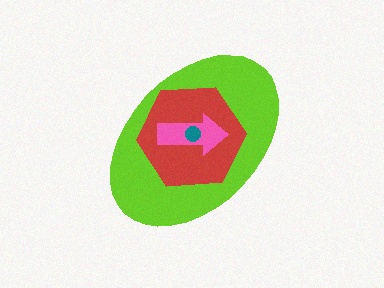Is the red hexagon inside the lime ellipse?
Yes.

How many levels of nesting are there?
4.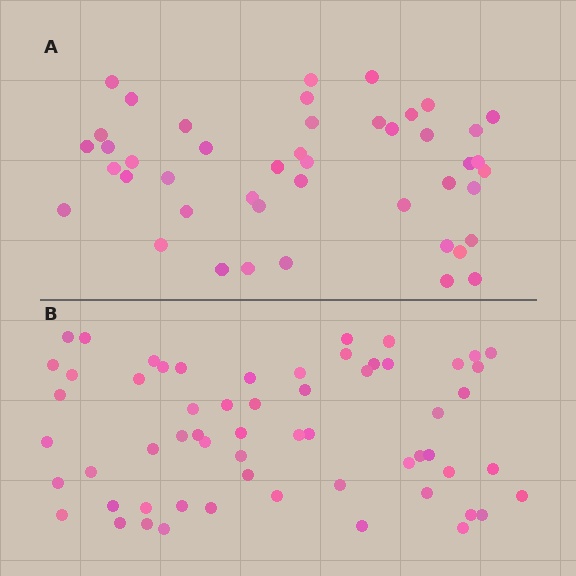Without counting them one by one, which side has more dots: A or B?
Region B (the bottom region) has more dots.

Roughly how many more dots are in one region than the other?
Region B has approximately 15 more dots than region A.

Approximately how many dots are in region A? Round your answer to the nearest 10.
About 40 dots. (The exact count is 45, which rounds to 40.)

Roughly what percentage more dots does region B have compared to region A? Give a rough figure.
About 35% more.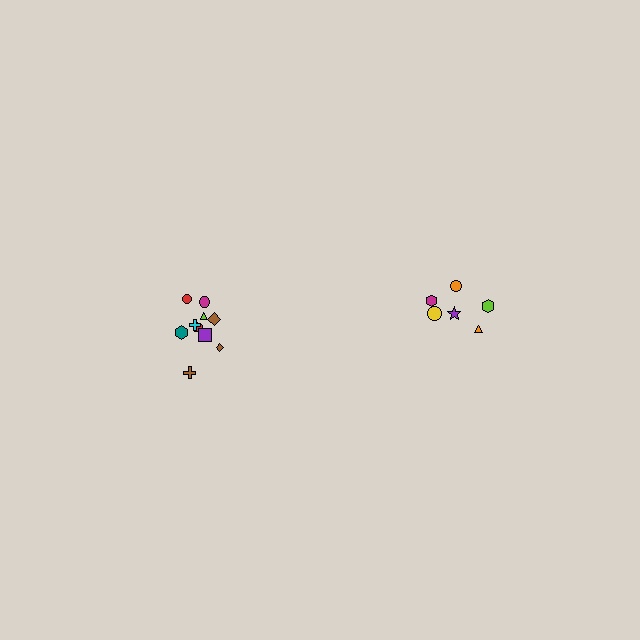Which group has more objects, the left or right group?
The left group.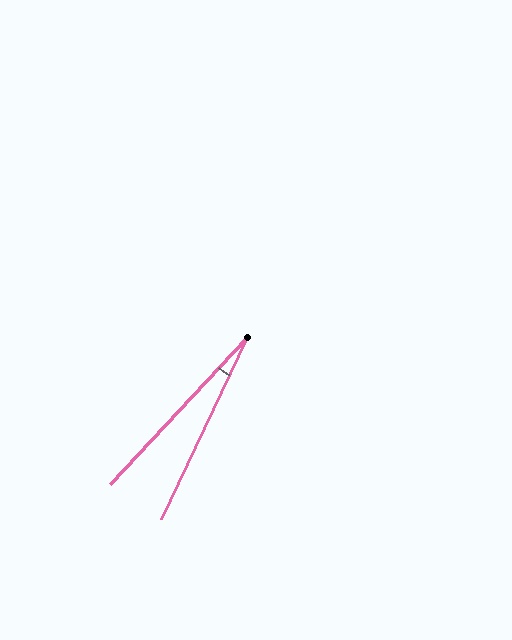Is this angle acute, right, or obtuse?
It is acute.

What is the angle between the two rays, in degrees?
Approximately 18 degrees.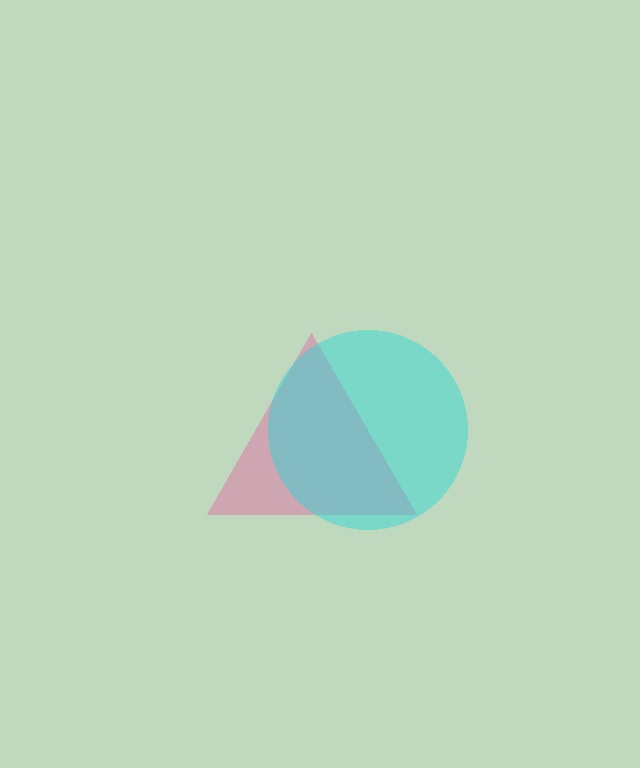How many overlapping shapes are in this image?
There are 2 overlapping shapes in the image.